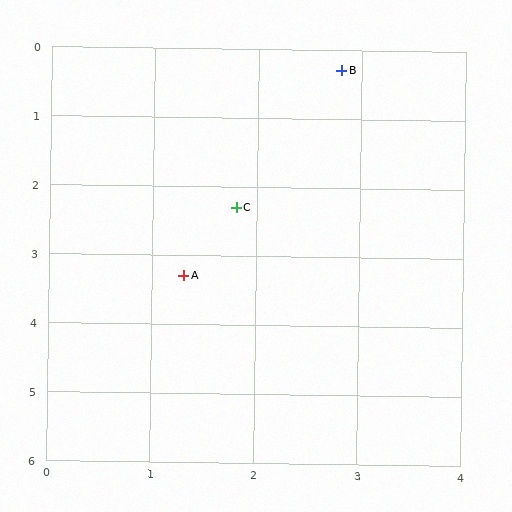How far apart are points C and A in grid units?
Points C and A are about 1.1 grid units apart.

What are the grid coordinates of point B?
Point B is at approximately (2.8, 0.3).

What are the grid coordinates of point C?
Point C is at approximately (1.8, 2.3).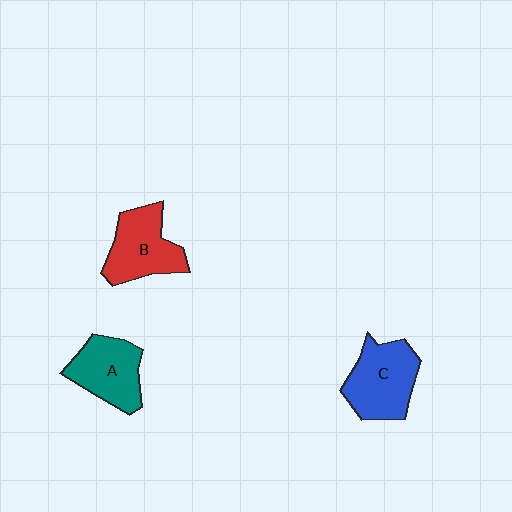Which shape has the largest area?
Shape C (blue).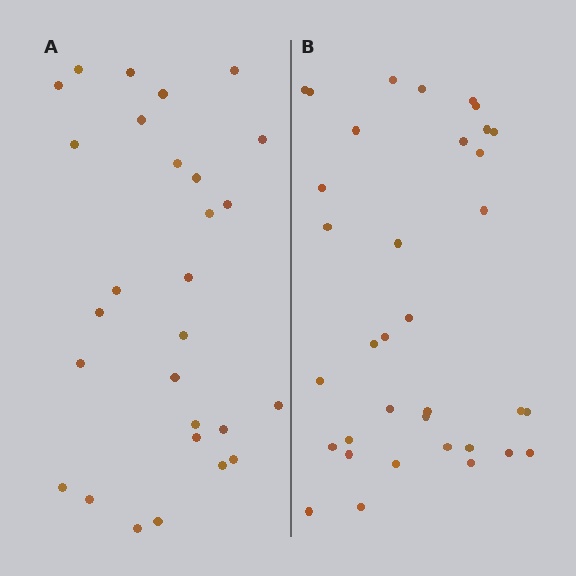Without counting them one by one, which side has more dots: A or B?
Region B (the right region) has more dots.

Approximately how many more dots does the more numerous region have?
Region B has roughly 8 or so more dots than region A.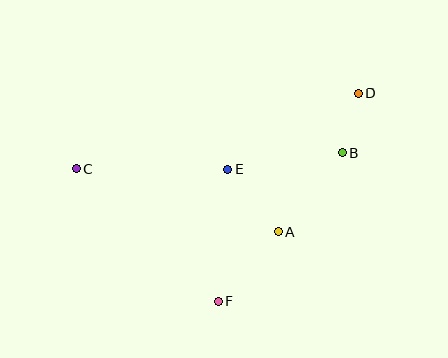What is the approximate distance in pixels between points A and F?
The distance between A and F is approximately 91 pixels.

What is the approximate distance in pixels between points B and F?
The distance between B and F is approximately 194 pixels.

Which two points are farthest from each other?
Points C and D are farthest from each other.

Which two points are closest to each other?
Points B and D are closest to each other.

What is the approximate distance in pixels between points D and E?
The distance between D and E is approximately 151 pixels.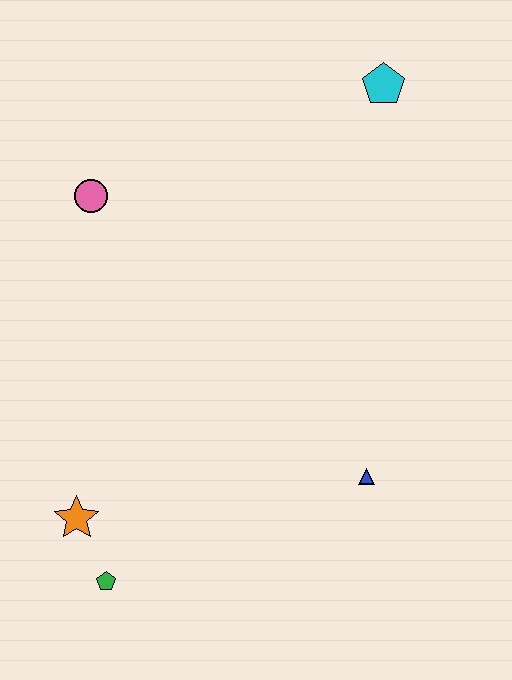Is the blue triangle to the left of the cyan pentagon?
Yes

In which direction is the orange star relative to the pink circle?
The orange star is below the pink circle.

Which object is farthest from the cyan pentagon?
The green pentagon is farthest from the cyan pentagon.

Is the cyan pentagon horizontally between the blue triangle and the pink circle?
No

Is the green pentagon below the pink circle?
Yes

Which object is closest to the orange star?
The green pentagon is closest to the orange star.